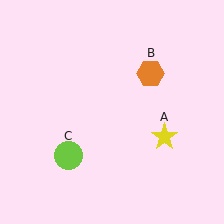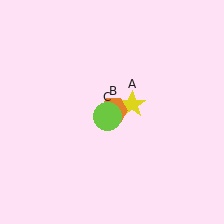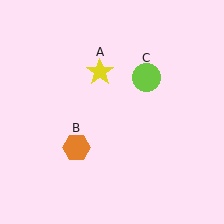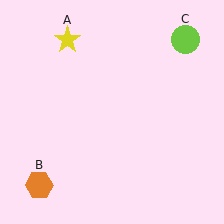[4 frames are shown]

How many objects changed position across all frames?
3 objects changed position: yellow star (object A), orange hexagon (object B), lime circle (object C).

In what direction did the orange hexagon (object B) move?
The orange hexagon (object B) moved down and to the left.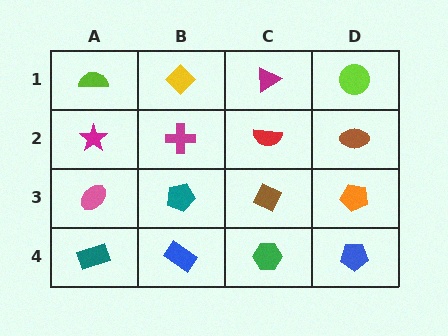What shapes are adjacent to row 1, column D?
A brown ellipse (row 2, column D), a magenta triangle (row 1, column C).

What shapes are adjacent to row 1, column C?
A red semicircle (row 2, column C), a yellow diamond (row 1, column B), a lime circle (row 1, column D).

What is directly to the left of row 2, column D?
A red semicircle.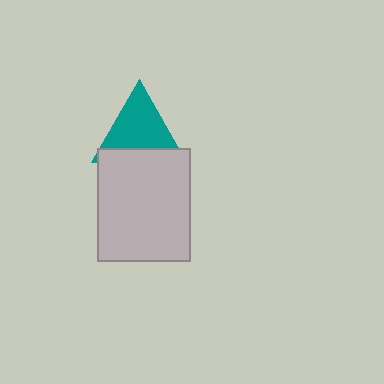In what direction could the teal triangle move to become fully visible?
The teal triangle could move up. That would shift it out from behind the light gray rectangle entirely.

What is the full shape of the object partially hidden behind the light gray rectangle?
The partially hidden object is a teal triangle.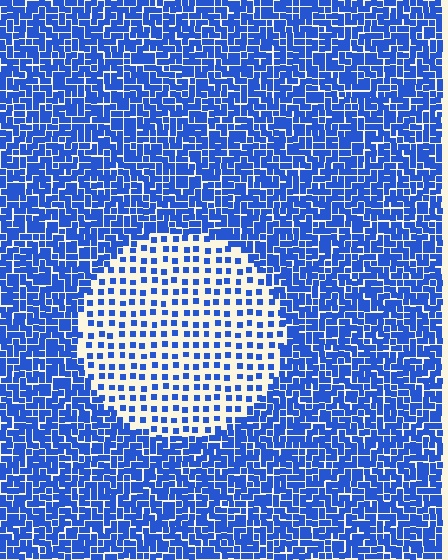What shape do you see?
I see a circle.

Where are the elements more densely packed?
The elements are more densely packed outside the circle boundary.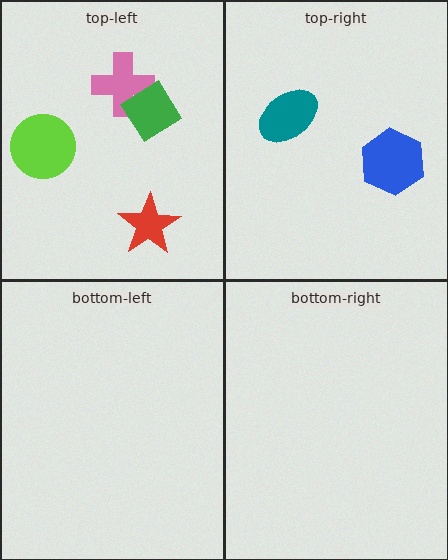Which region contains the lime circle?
The top-left region.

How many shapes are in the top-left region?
4.